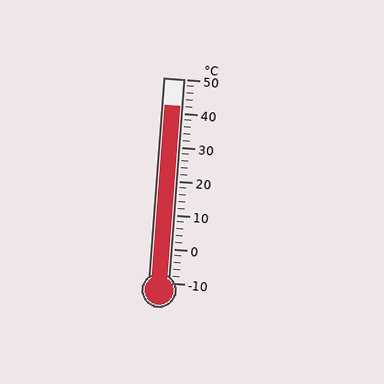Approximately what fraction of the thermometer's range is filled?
The thermometer is filled to approximately 85% of its range.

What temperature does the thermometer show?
The thermometer shows approximately 42°C.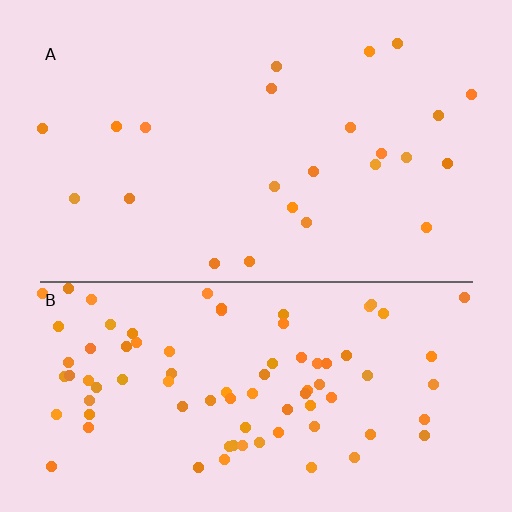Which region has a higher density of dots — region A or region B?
B (the bottom).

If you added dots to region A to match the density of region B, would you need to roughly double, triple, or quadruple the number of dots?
Approximately quadruple.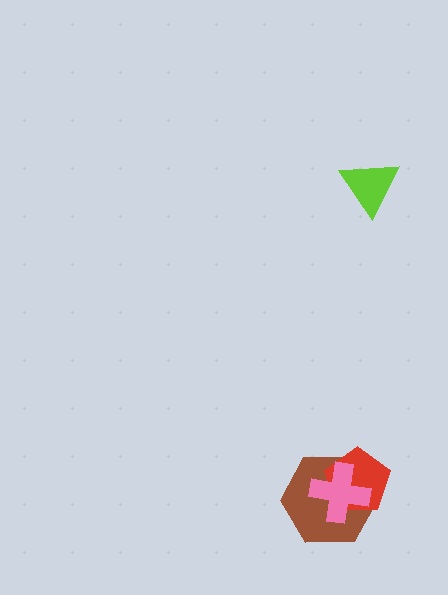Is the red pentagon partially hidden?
Yes, it is partially covered by another shape.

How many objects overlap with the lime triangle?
0 objects overlap with the lime triangle.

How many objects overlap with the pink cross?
2 objects overlap with the pink cross.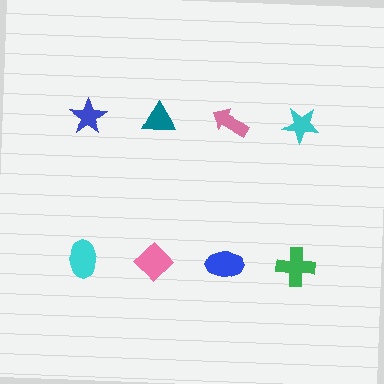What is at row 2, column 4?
A green cross.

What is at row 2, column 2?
A pink diamond.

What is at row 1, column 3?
A pink arrow.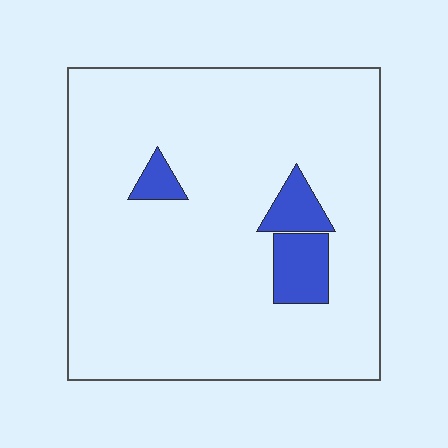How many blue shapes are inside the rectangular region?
3.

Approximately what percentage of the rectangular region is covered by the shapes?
Approximately 10%.